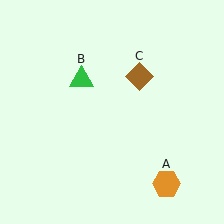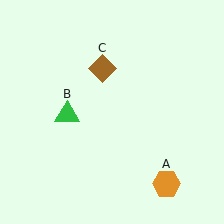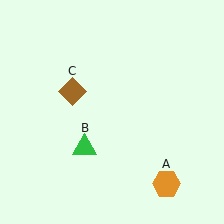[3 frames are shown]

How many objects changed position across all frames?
2 objects changed position: green triangle (object B), brown diamond (object C).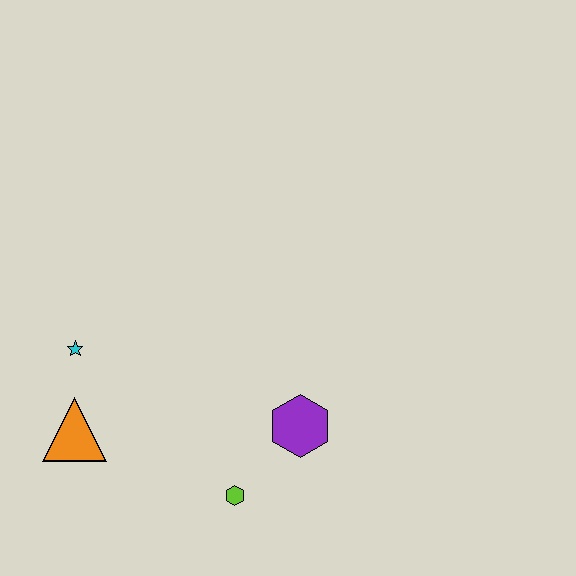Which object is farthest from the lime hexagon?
The cyan star is farthest from the lime hexagon.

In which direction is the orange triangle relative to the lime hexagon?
The orange triangle is to the left of the lime hexagon.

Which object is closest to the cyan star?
The orange triangle is closest to the cyan star.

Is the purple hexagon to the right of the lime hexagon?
Yes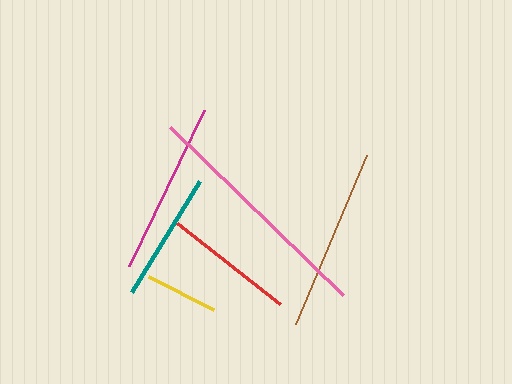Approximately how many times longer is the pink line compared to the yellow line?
The pink line is approximately 3.3 times the length of the yellow line.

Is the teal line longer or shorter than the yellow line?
The teal line is longer than the yellow line.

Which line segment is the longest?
The pink line is the longest at approximately 242 pixels.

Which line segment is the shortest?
The yellow line is the shortest at approximately 74 pixels.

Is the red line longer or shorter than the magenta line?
The magenta line is longer than the red line.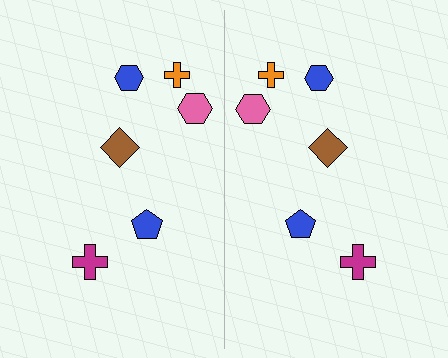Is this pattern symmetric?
Yes, this pattern has bilateral (reflection) symmetry.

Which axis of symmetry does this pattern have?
The pattern has a vertical axis of symmetry running through the center of the image.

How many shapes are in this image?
There are 12 shapes in this image.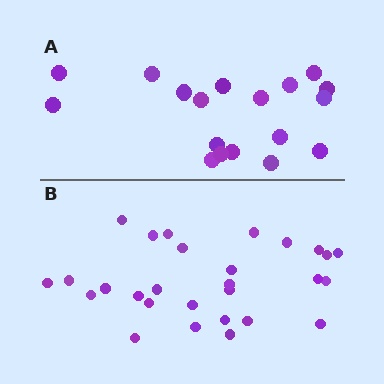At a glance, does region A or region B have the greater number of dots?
Region B (the bottom region) has more dots.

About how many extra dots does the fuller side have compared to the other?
Region B has roughly 10 or so more dots than region A.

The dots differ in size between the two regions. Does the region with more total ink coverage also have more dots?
No. Region A has more total ink coverage because its dots are larger, but region B actually contains more individual dots. Total area can be misleading — the number of items is what matters here.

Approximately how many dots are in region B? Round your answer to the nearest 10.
About 30 dots. (The exact count is 28, which rounds to 30.)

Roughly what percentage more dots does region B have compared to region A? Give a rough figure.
About 55% more.